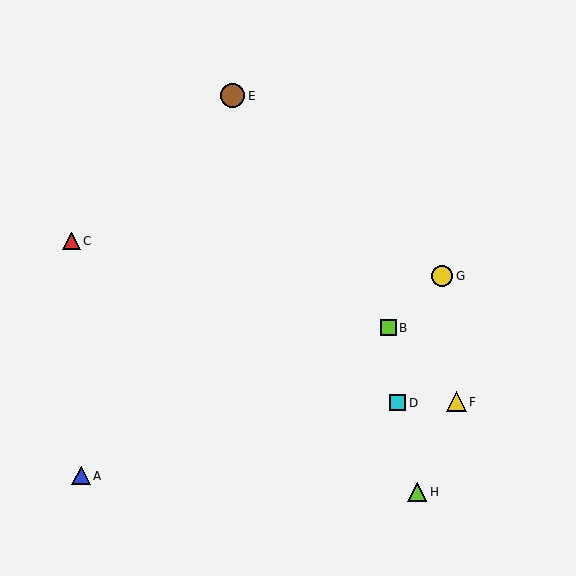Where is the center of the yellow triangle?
The center of the yellow triangle is at (456, 402).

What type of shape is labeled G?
Shape G is a yellow circle.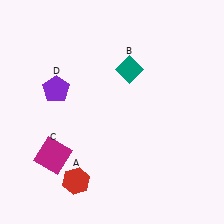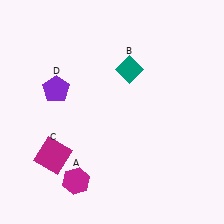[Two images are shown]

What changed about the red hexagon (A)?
In Image 1, A is red. In Image 2, it changed to magenta.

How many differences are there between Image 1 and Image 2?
There is 1 difference between the two images.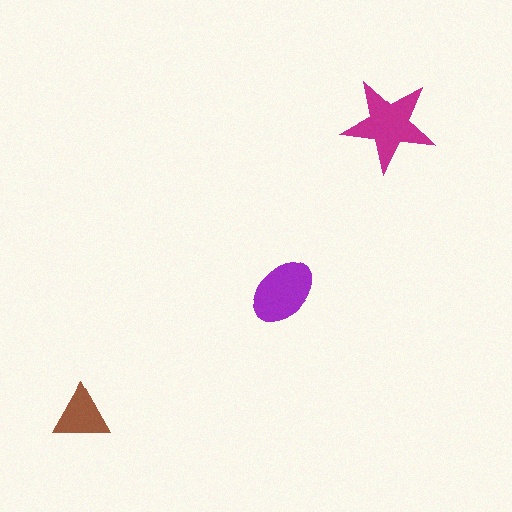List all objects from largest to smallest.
The magenta star, the purple ellipse, the brown triangle.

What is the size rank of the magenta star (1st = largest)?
1st.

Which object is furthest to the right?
The magenta star is rightmost.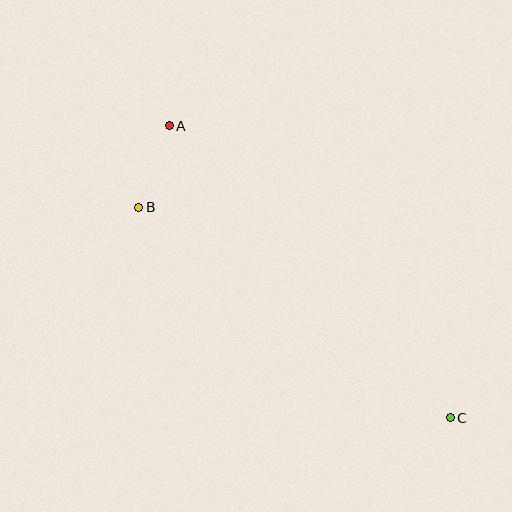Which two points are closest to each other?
Points A and B are closest to each other.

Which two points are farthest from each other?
Points A and C are farthest from each other.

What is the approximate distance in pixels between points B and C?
The distance between B and C is approximately 376 pixels.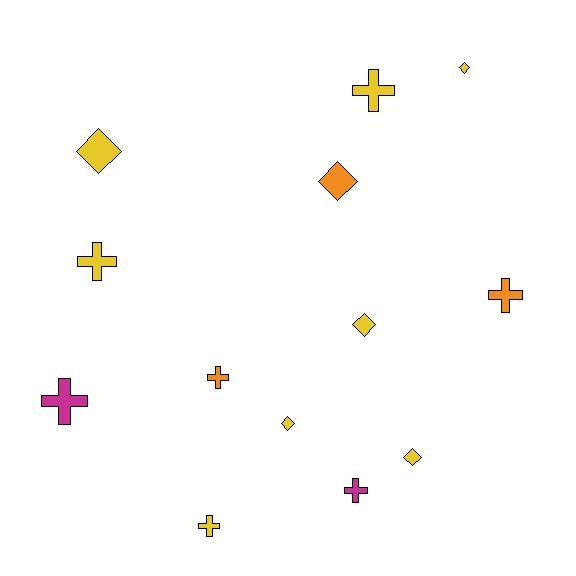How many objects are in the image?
There are 13 objects.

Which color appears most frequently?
Yellow, with 8 objects.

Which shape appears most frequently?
Cross, with 7 objects.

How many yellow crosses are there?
There are 3 yellow crosses.